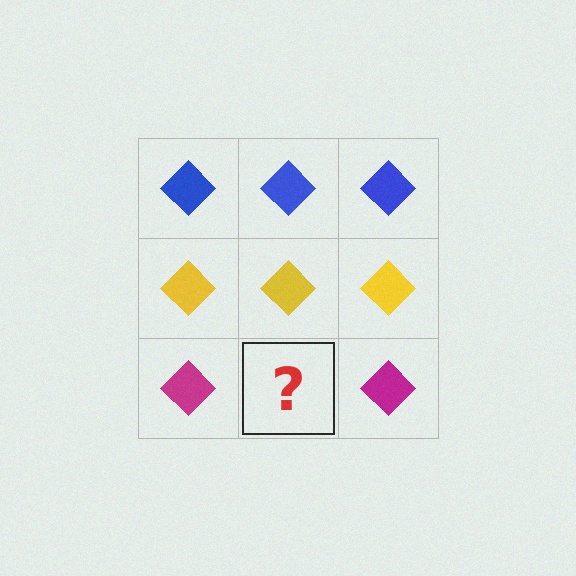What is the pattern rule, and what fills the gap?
The rule is that each row has a consistent color. The gap should be filled with a magenta diamond.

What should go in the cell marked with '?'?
The missing cell should contain a magenta diamond.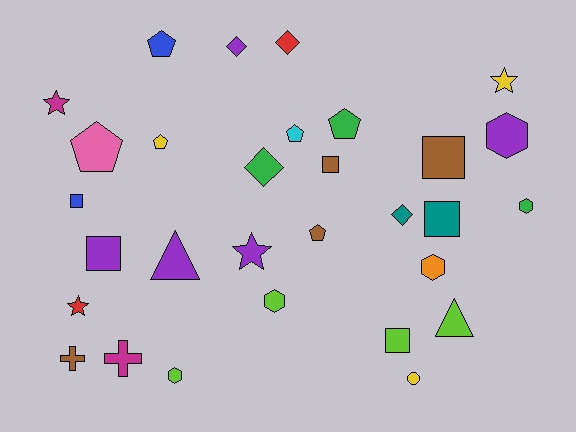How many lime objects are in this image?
There are 4 lime objects.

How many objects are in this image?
There are 30 objects.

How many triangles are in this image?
There are 2 triangles.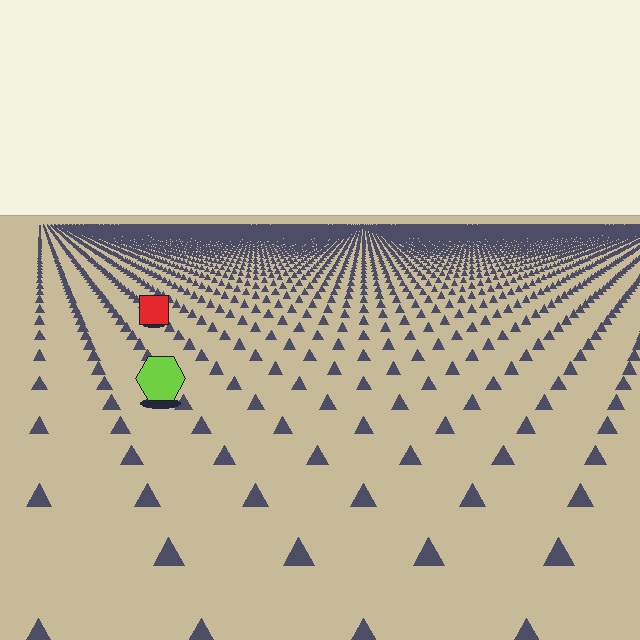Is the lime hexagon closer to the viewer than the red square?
Yes. The lime hexagon is closer — you can tell from the texture gradient: the ground texture is coarser near it.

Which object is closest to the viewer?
The lime hexagon is closest. The texture marks near it are larger and more spread out.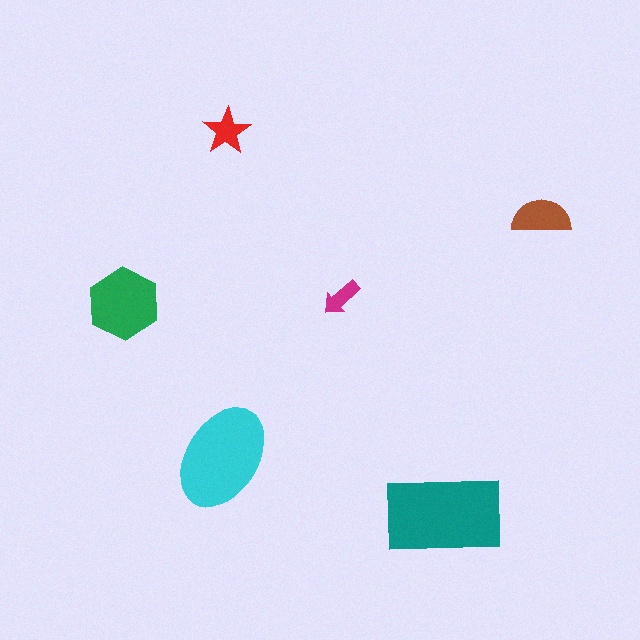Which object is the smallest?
The magenta arrow.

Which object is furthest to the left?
The green hexagon is leftmost.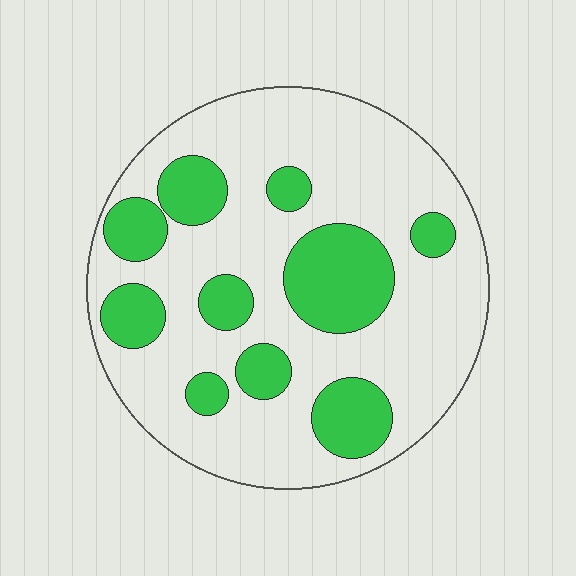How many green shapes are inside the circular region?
10.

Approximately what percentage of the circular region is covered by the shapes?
Approximately 30%.